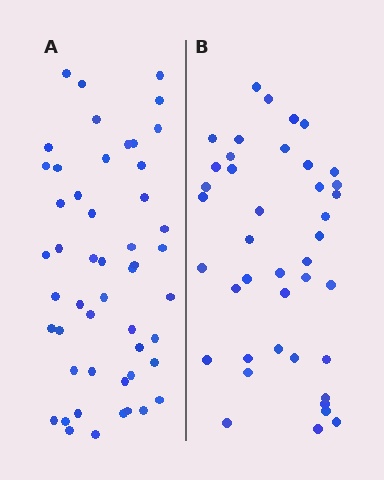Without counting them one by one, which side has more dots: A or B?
Region A (the left region) has more dots.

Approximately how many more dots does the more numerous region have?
Region A has roughly 8 or so more dots than region B.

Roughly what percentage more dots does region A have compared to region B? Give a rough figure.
About 20% more.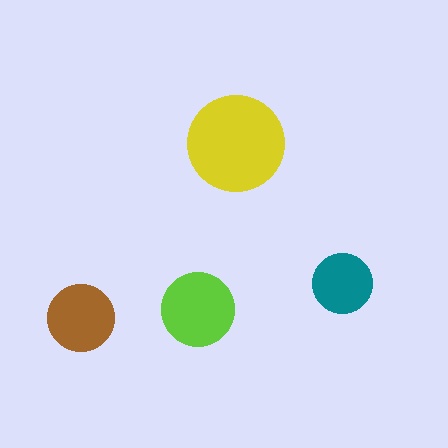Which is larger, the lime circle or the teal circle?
The lime one.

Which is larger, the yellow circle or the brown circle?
The yellow one.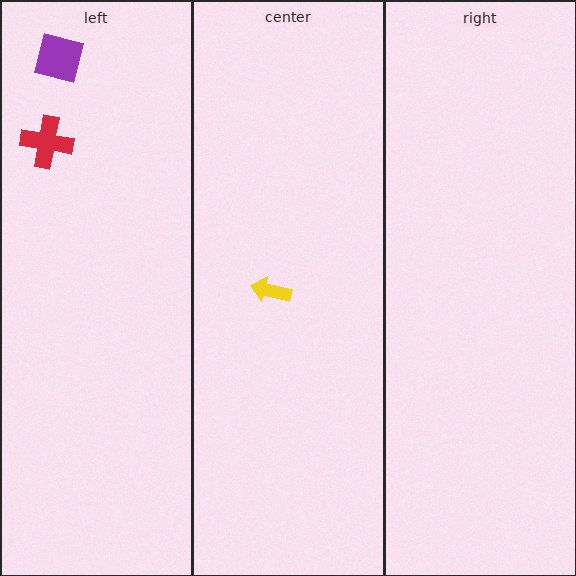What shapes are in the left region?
The red cross, the purple square.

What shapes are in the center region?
The yellow arrow.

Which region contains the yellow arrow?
The center region.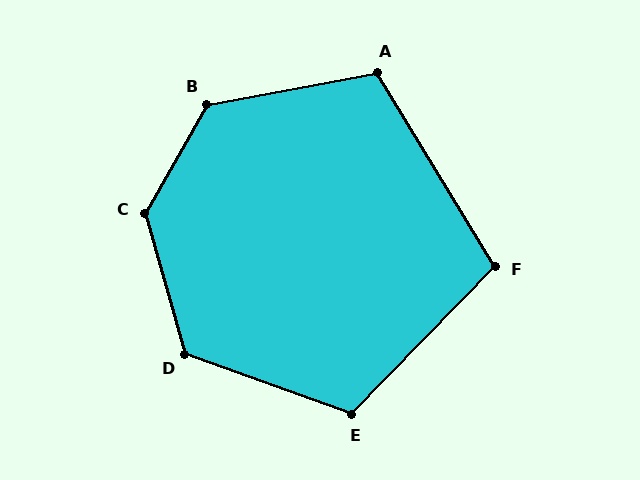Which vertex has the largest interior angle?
C, at approximately 135 degrees.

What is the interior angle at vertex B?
Approximately 130 degrees (obtuse).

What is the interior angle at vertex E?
Approximately 114 degrees (obtuse).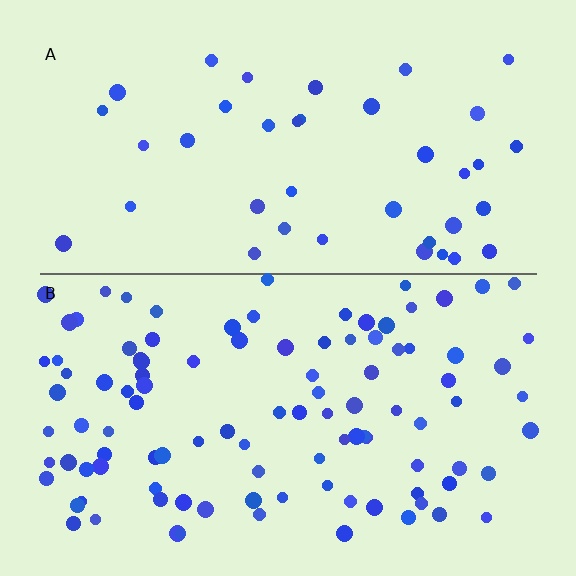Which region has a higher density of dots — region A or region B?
B (the bottom).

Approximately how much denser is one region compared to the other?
Approximately 2.6× — region B over region A.